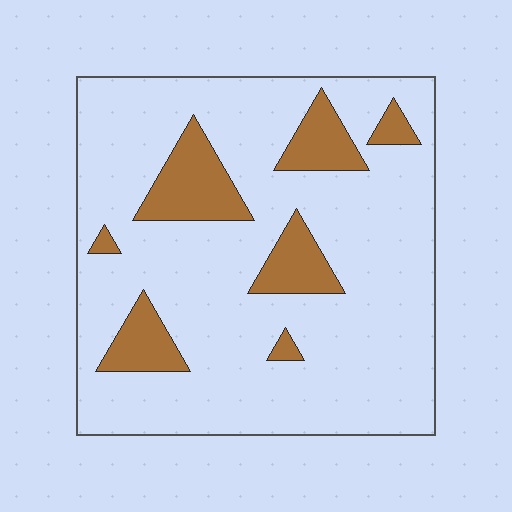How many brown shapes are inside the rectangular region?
7.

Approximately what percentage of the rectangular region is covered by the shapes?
Approximately 15%.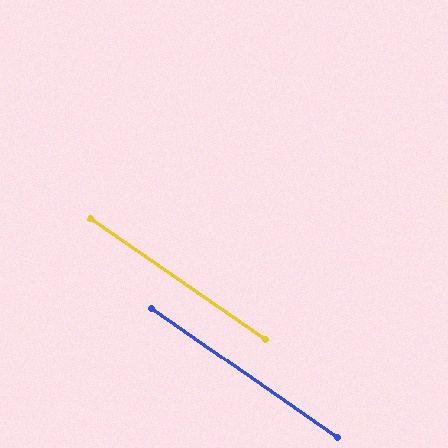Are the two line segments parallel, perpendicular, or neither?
Parallel — their directions differ by only 0.4°.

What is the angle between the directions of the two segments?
Approximately 0 degrees.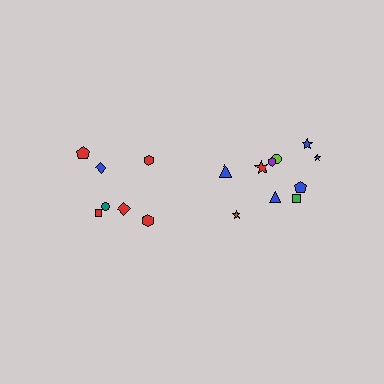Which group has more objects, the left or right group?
The right group.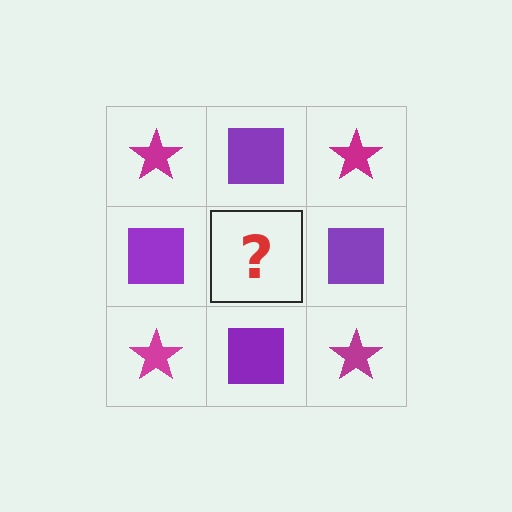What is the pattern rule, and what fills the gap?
The rule is that it alternates magenta star and purple square in a checkerboard pattern. The gap should be filled with a magenta star.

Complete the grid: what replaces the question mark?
The question mark should be replaced with a magenta star.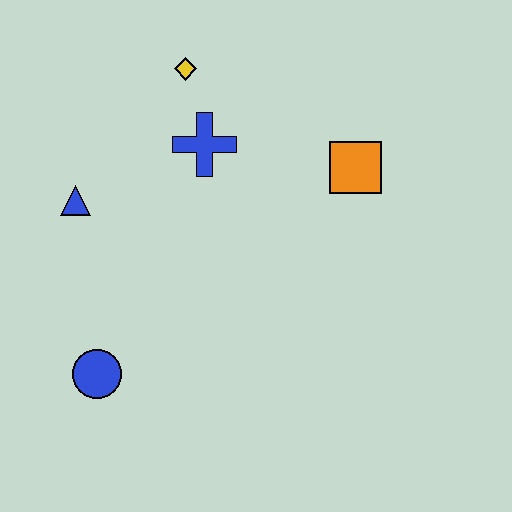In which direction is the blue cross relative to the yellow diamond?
The blue cross is below the yellow diamond.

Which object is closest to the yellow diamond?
The blue cross is closest to the yellow diamond.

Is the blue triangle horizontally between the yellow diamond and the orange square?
No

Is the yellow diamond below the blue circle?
No